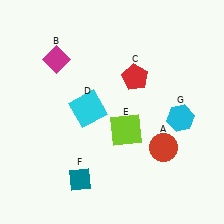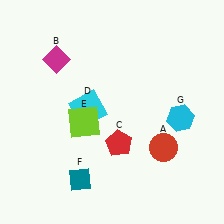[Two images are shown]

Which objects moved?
The objects that moved are: the red pentagon (C), the lime square (E).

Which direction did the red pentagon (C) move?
The red pentagon (C) moved down.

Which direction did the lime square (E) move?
The lime square (E) moved left.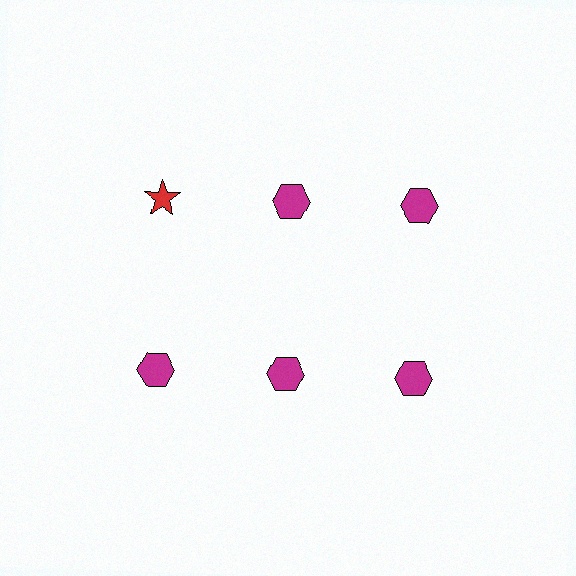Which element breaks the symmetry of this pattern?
The red star in the top row, leftmost column breaks the symmetry. All other shapes are magenta hexagons.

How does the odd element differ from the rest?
It differs in both color (red instead of magenta) and shape (star instead of hexagon).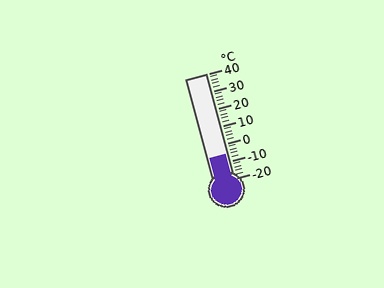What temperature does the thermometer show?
The thermometer shows approximately -6°C.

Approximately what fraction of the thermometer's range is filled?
The thermometer is filled to approximately 25% of its range.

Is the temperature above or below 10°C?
The temperature is below 10°C.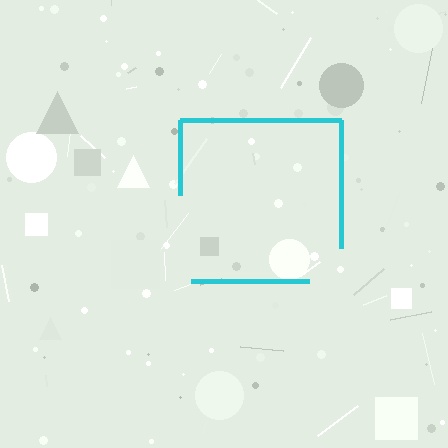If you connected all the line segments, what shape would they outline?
They would outline a square.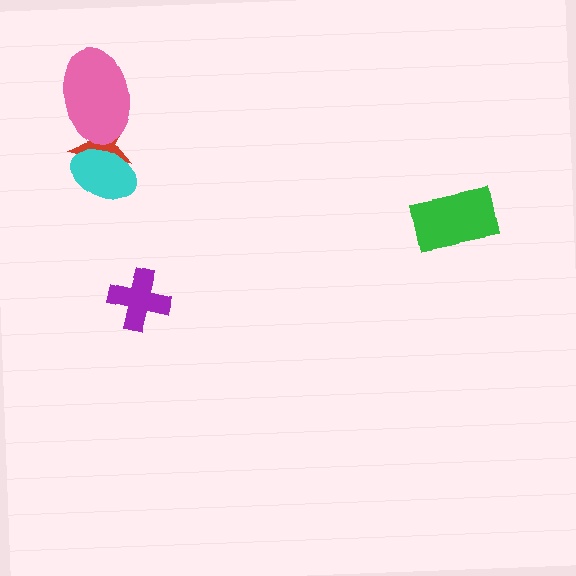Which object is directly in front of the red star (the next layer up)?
The pink ellipse is directly in front of the red star.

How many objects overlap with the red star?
2 objects overlap with the red star.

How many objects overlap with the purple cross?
0 objects overlap with the purple cross.